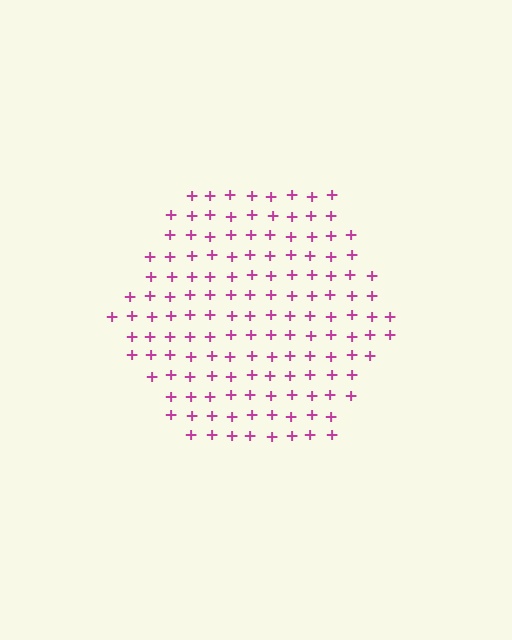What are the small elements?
The small elements are plus signs.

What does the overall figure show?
The overall figure shows a hexagon.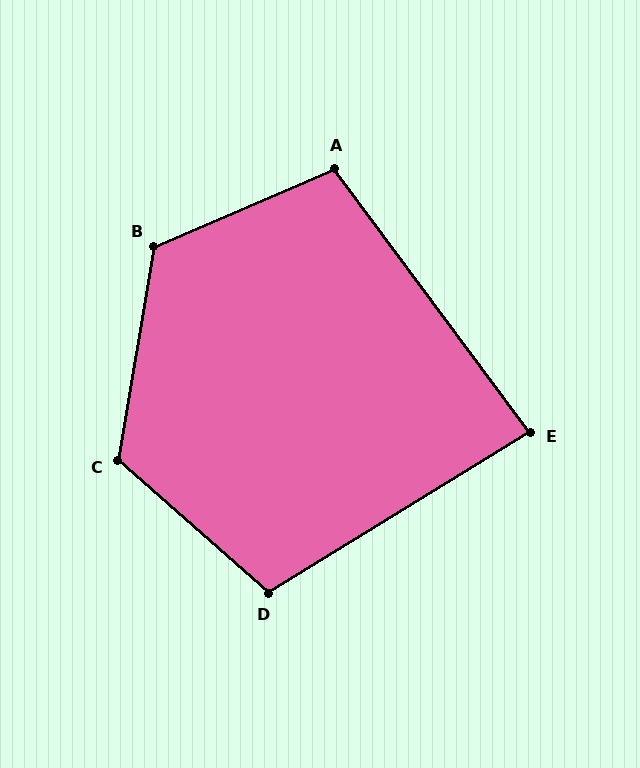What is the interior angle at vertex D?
Approximately 107 degrees (obtuse).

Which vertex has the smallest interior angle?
E, at approximately 85 degrees.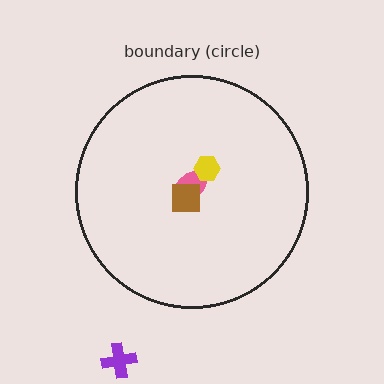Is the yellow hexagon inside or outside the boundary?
Inside.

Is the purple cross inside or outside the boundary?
Outside.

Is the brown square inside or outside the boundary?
Inside.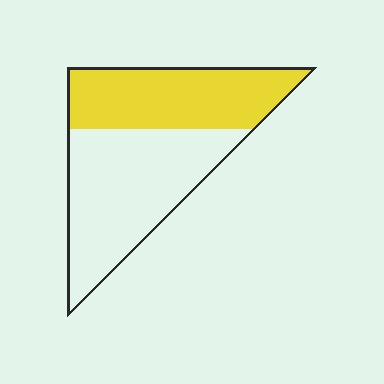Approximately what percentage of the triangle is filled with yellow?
Approximately 45%.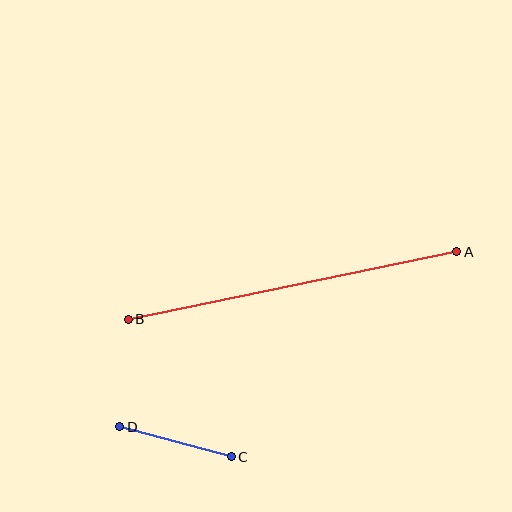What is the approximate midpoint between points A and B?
The midpoint is at approximately (292, 286) pixels.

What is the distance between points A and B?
The distance is approximately 335 pixels.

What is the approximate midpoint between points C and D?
The midpoint is at approximately (176, 442) pixels.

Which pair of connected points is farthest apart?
Points A and B are farthest apart.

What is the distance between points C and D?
The distance is approximately 115 pixels.